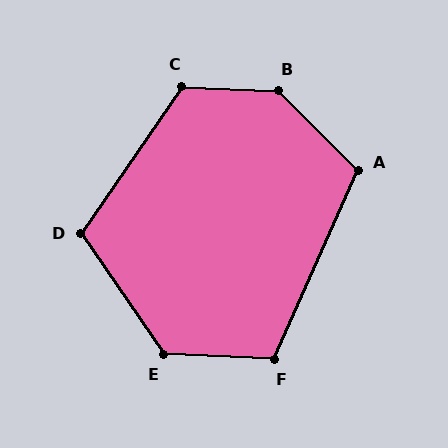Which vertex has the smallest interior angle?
D, at approximately 111 degrees.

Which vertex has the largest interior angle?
B, at approximately 137 degrees.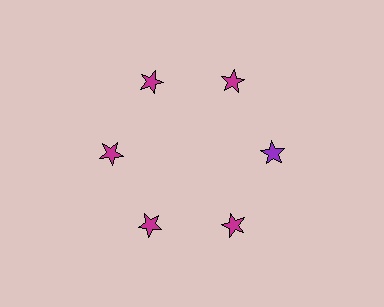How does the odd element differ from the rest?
It has a different color: purple instead of magenta.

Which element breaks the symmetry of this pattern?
The purple star at roughly the 3 o'clock position breaks the symmetry. All other shapes are magenta stars.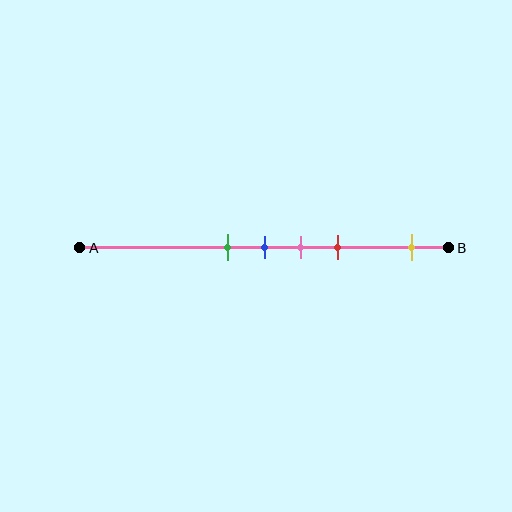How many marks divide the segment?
There are 5 marks dividing the segment.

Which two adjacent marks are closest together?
The green and blue marks are the closest adjacent pair.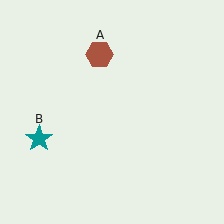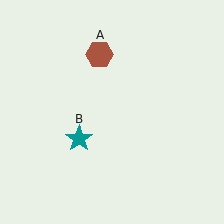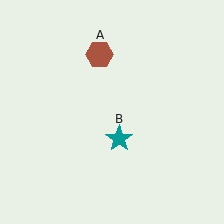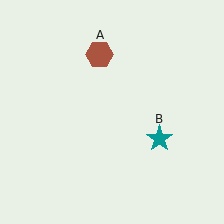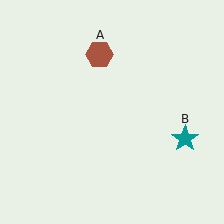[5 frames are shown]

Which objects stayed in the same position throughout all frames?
Brown hexagon (object A) remained stationary.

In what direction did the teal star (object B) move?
The teal star (object B) moved right.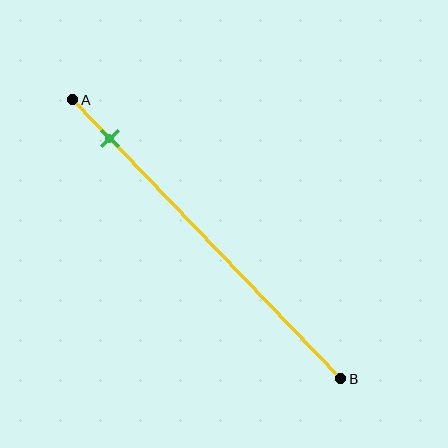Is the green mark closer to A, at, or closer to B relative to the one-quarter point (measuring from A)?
The green mark is closer to point A than the one-quarter point of segment AB.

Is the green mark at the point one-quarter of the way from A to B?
No, the mark is at about 15% from A, not at the 25% one-quarter point.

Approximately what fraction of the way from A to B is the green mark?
The green mark is approximately 15% of the way from A to B.